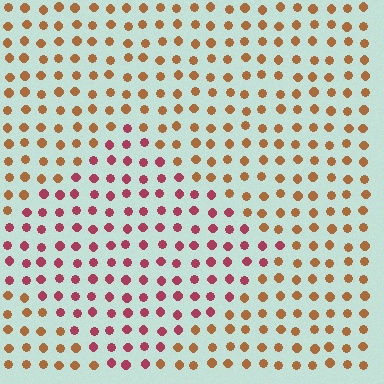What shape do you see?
I see a diamond.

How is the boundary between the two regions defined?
The boundary is defined purely by a slight shift in hue (about 44 degrees). Spacing, size, and orientation are identical on both sides.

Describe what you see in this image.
The image is filled with small brown elements in a uniform arrangement. A diamond-shaped region is visible where the elements are tinted to a slightly different hue, forming a subtle color boundary.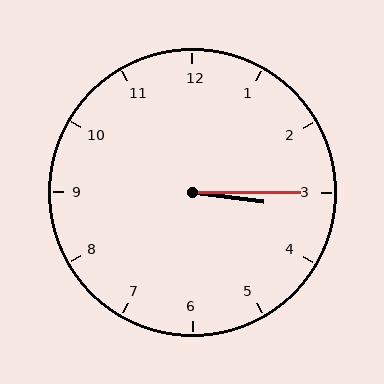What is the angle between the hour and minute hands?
Approximately 8 degrees.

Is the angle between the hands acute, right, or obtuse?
It is acute.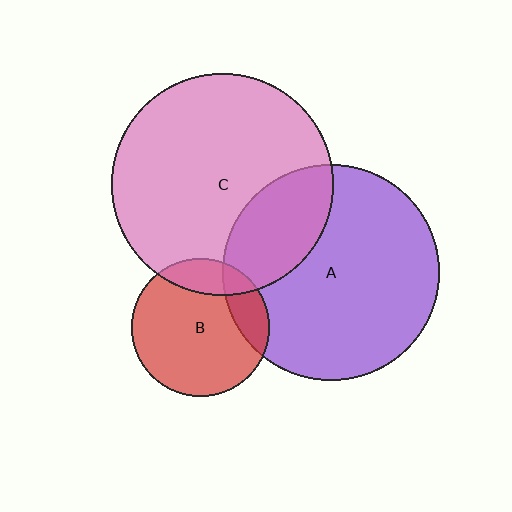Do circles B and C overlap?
Yes.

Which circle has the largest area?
Circle C (pink).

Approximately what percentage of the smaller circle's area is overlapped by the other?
Approximately 15%.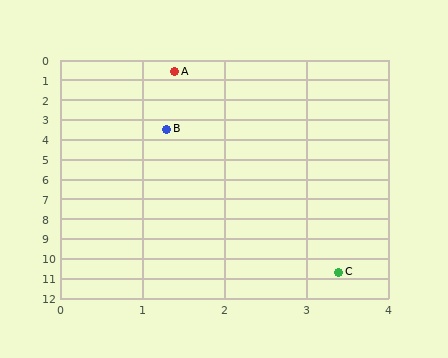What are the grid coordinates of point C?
Point C is at approximately (3.4, 10.7).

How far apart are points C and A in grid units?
Points C and A are about 10.3 grid units apart.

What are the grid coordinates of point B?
Point B is at approximately (1.3, 3.5).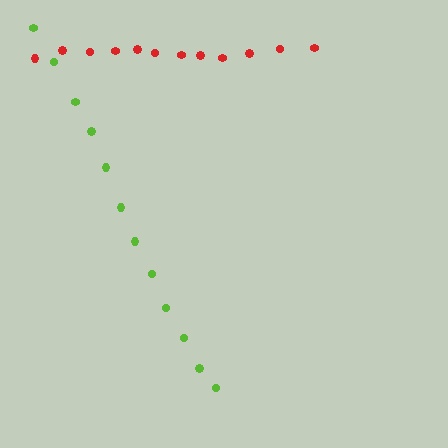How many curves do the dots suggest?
There are 2 distinct paths.